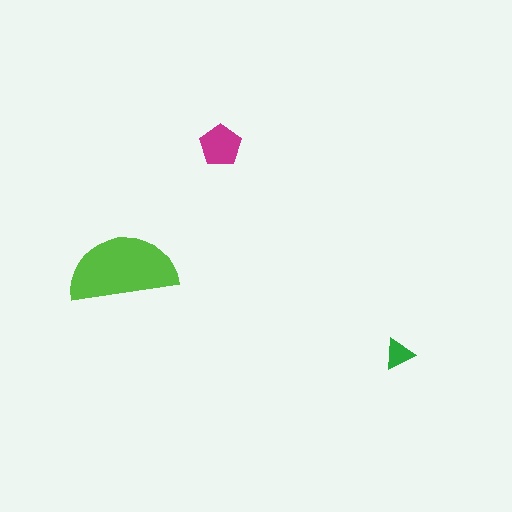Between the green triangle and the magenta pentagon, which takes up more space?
The magenta pentagon.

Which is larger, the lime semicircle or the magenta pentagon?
The lime semicircle.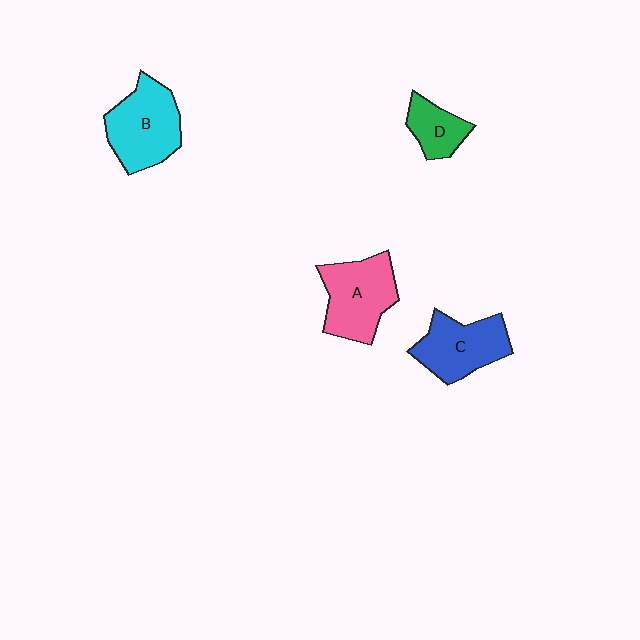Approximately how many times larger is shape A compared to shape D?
Approximately 1.9 times.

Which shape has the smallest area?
Shape D (green).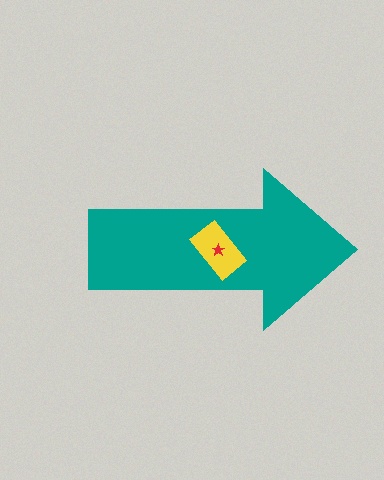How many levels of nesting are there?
3.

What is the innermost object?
The red star.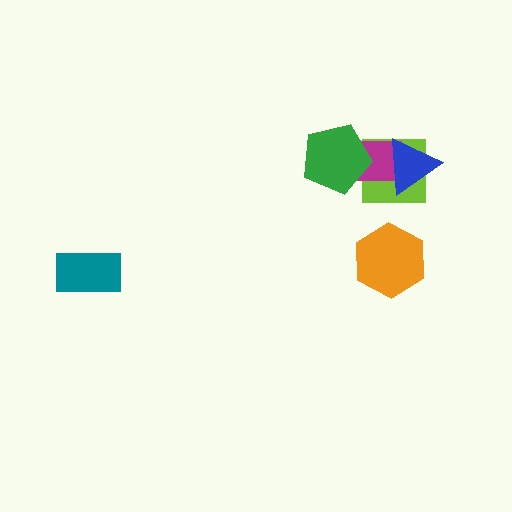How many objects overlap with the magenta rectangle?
3 objects overlap with the magenta rectangle.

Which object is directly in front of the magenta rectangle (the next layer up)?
The blue triangle is directly in front of the magenta rectangle.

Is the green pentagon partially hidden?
No, no other shape covers it.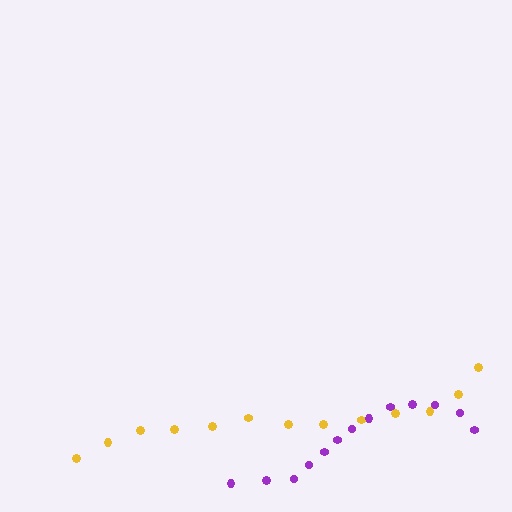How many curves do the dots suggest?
There are 2 distinct paths.